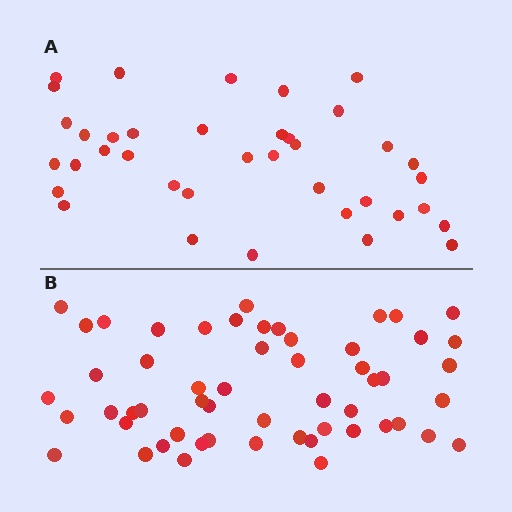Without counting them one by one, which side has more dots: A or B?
Region B (the bottom region) has more dots.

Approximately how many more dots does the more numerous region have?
Region B has approximately 15 more dots than region A.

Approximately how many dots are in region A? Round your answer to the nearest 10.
About 40 dots. (The exact count is 38, which rounds to 40.)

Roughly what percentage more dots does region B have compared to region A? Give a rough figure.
About 45% more.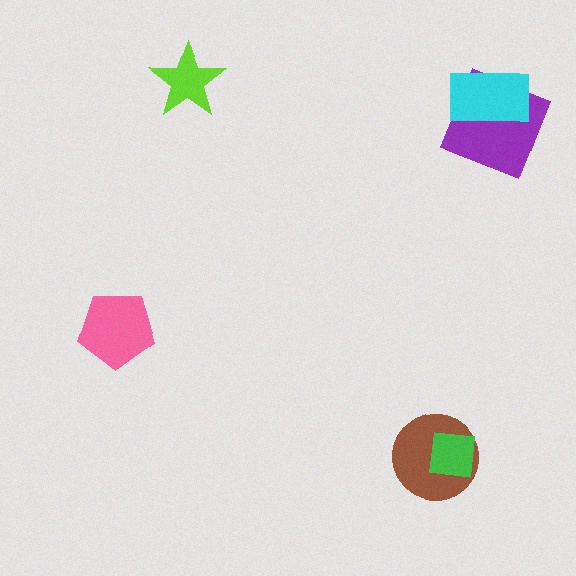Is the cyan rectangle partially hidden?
No, no other shape covers it.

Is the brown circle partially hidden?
Yes, it is partially covered by another shape.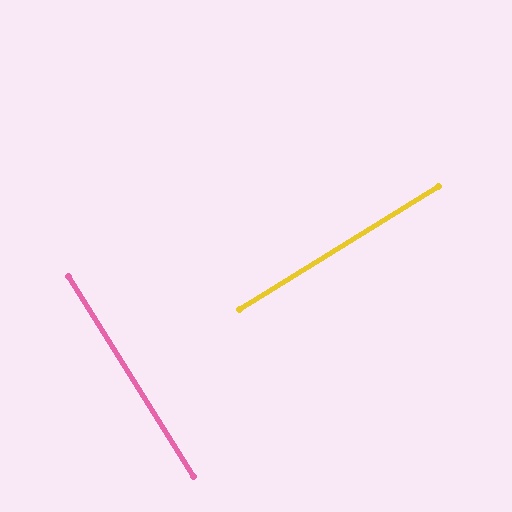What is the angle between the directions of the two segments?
Approximately 90 degrees.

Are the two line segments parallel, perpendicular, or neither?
Perpendicular — they meet at approximately 90°.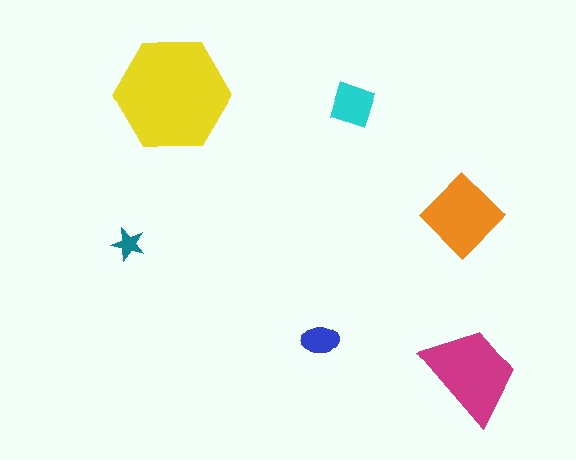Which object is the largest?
The yellow hexagon.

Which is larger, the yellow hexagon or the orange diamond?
The yellow hexagon.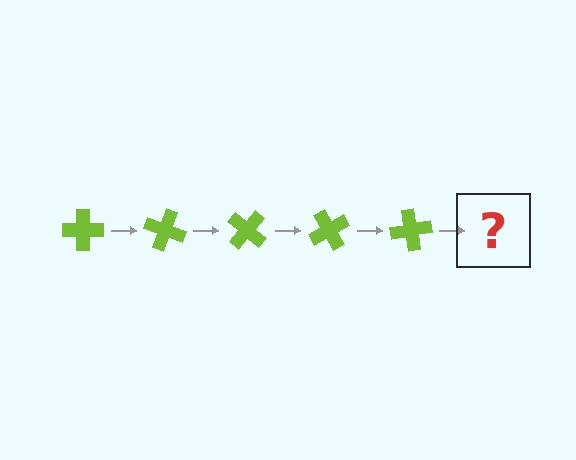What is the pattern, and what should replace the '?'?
The pattern is that the cross rotates 20 degrees each step. The '?' should be a lime cross rotated 100 degrees.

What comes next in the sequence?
The next element should be a lime cross rotated 100 degrees.